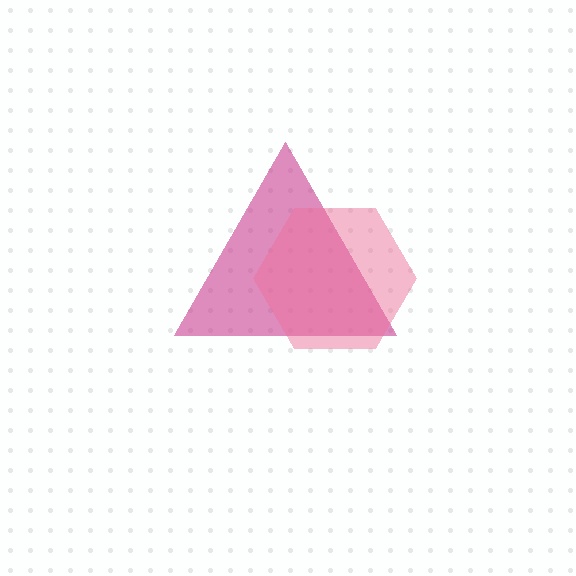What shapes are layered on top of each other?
The layered shapes are: a magenta triangle, a pink hexagon.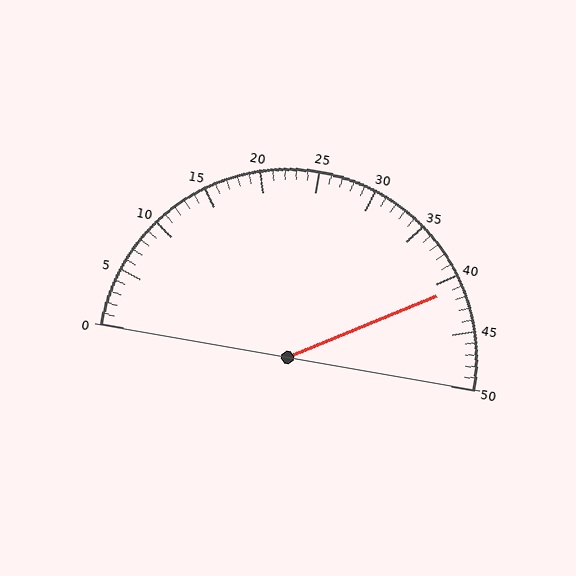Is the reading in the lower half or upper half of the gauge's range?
The reading is in the upper half of the range (0 to 50).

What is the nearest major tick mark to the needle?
The nearest major tick mark is 40.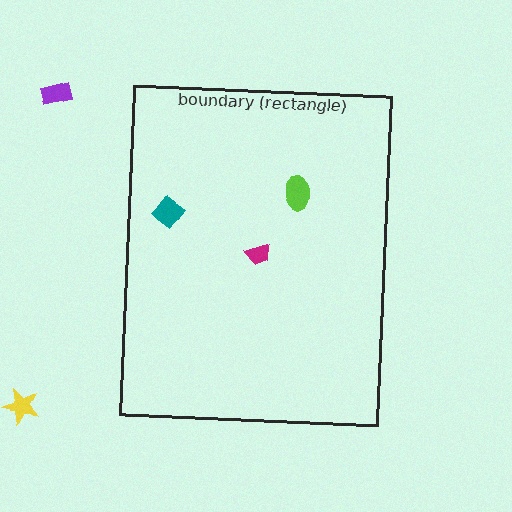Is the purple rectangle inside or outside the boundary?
Outside.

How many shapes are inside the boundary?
3 inside, 2 outside.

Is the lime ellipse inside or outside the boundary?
Inside.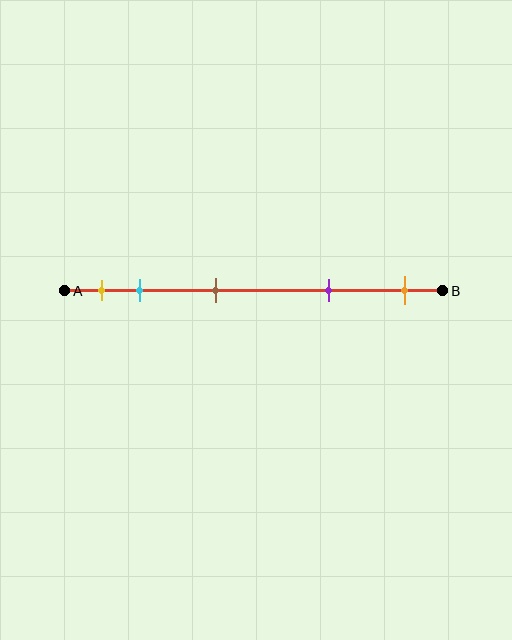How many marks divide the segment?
There are 5 marks dividing the segment.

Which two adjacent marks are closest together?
The yellow and cyan marks are the closest adjacent pair.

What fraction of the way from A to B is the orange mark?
The orange mark is approximately 90% (0.9) of the way from A to B.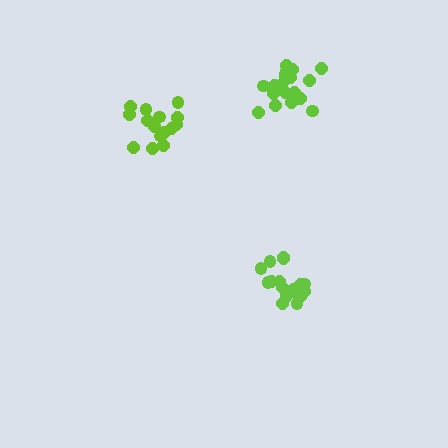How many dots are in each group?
Group 1: 17 dots, Group 2: 15 dots, Group 3: 19 dots (51 total).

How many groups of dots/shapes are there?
There are 3 groups.